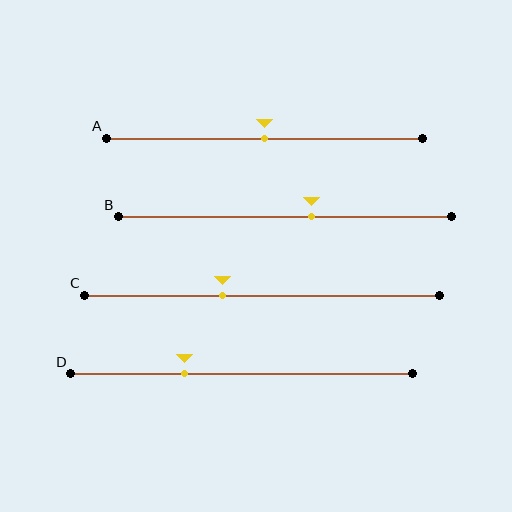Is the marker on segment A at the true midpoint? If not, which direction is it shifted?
Yes, the marker on segment A is at the true midpoint.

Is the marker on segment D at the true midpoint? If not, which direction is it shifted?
No, the marker on segment D is shifted to the left by about 17% of the segment length.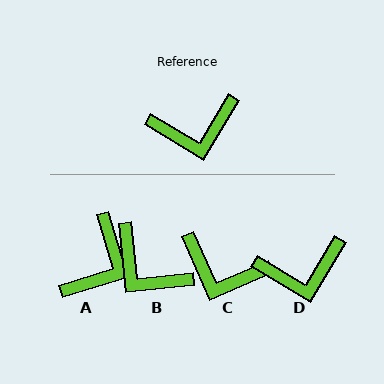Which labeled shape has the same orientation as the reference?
D.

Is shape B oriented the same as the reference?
No, it is off by about 53 degrees.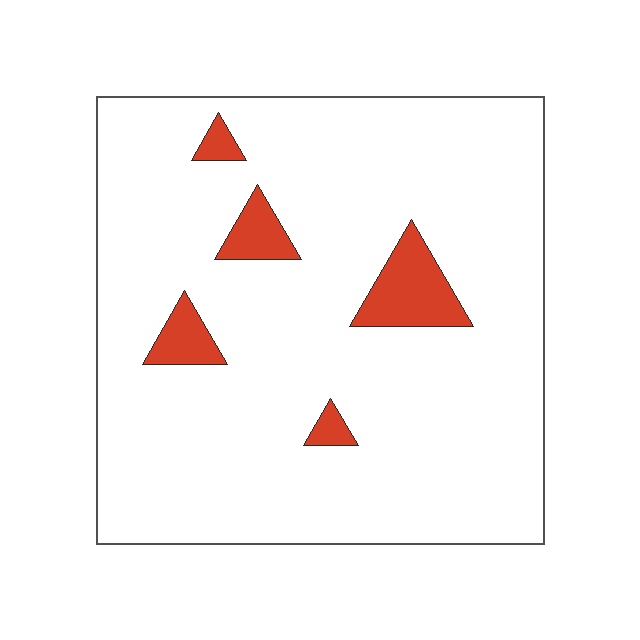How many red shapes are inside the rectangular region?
5.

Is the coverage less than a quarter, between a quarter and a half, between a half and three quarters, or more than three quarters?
Less than a quarter.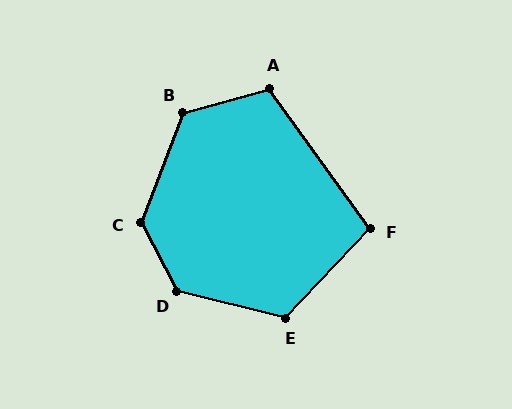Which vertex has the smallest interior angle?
F, at approximately 101 degrees.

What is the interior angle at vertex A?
Approximately 110 degrees (obtuse).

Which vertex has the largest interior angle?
D, at approximately 132 degrees.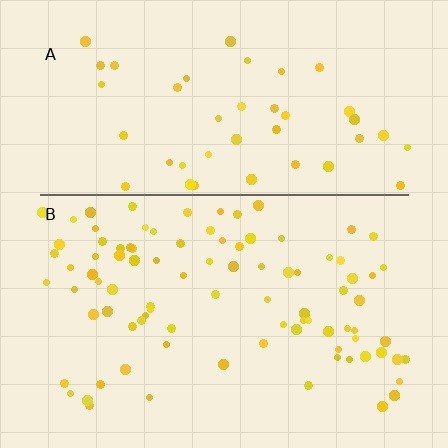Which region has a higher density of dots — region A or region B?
B (the bottom).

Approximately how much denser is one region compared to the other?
Approximately 2.0× — region B over region A.